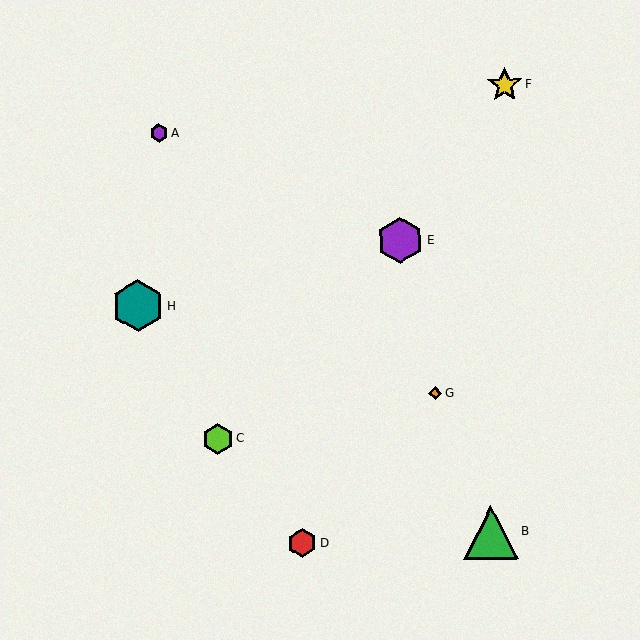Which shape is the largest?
The green triangle (labeled B) is the largest.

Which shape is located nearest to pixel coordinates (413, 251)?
The purple hexagon (labeled E) at (400, 240) is nearest to that location.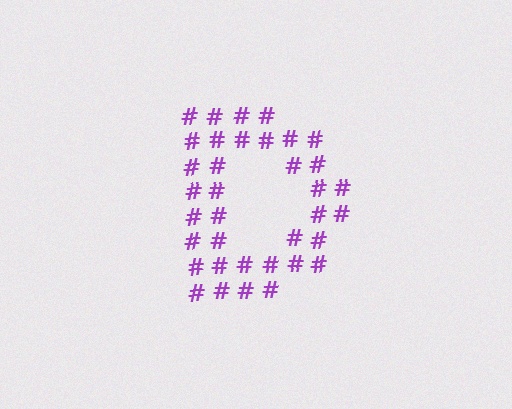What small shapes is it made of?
It is made of small hash symbols.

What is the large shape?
The large shape is the letter D.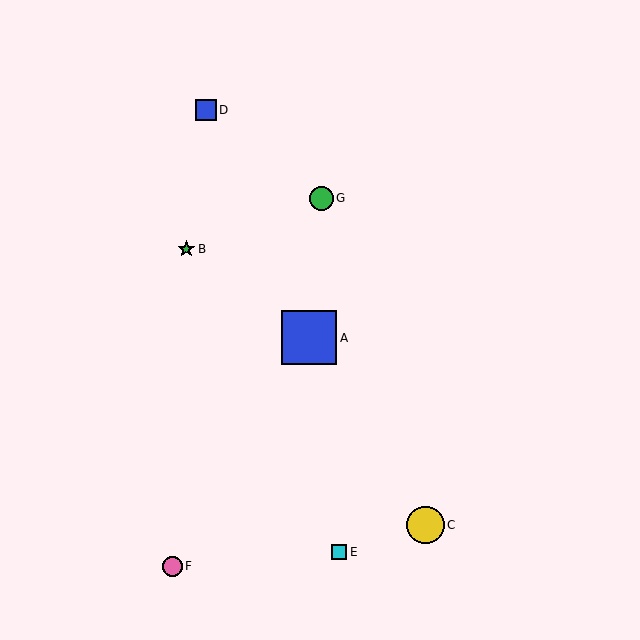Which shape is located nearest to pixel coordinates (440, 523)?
The yellow circle (labeled C) at (425, 525) is nearest to that location.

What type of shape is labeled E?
Shape E is a cyan square.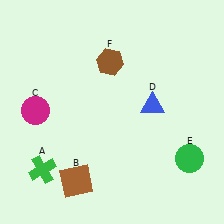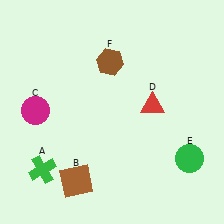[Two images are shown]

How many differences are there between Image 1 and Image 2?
There is 1 difference between the two images.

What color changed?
The triangle (D) changed from blue in Image 1 to red in Image 2.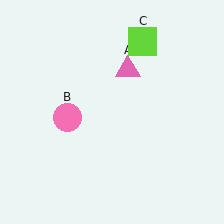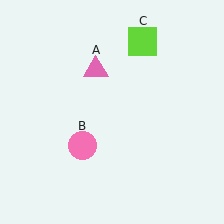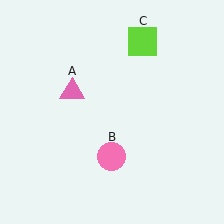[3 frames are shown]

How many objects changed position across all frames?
2 objects changed position: pink triangle (object A), pink circle (object B).